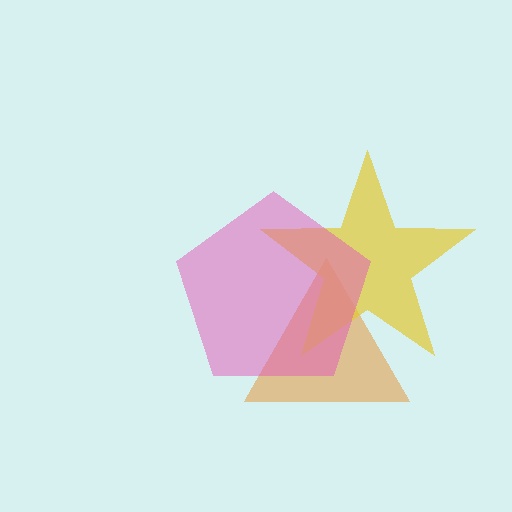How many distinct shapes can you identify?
There are 3 distinct shapes: an orange triangle, a yellow star, a pink pentagon.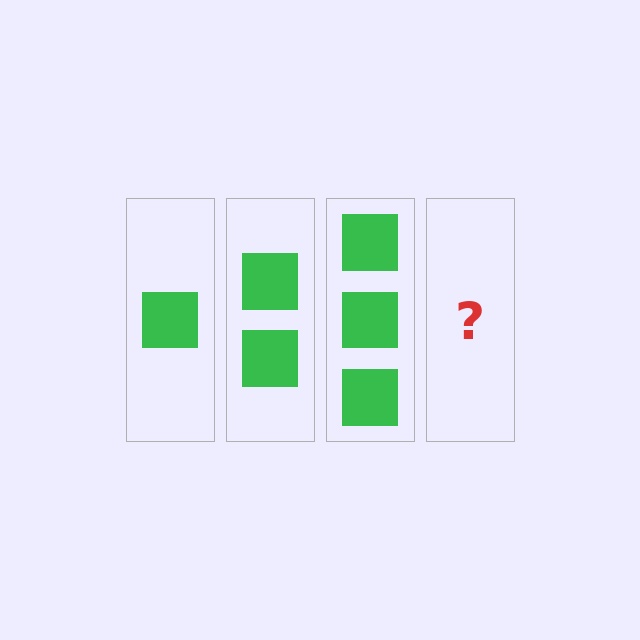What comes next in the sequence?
The next element should be 4 squares.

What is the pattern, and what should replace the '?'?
The pattern is that each step adds one more square. The '?' should be 4 squares.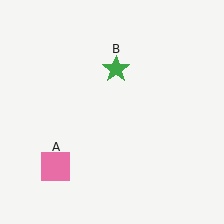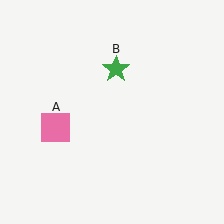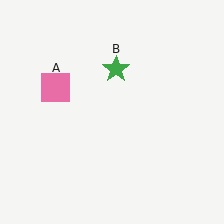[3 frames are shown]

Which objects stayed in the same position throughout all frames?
Green star (object B) remained stationary.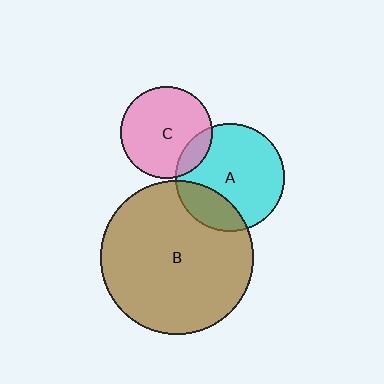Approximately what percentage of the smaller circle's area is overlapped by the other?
Approximately 20%.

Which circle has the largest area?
Circle B (brown).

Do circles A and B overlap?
Yes.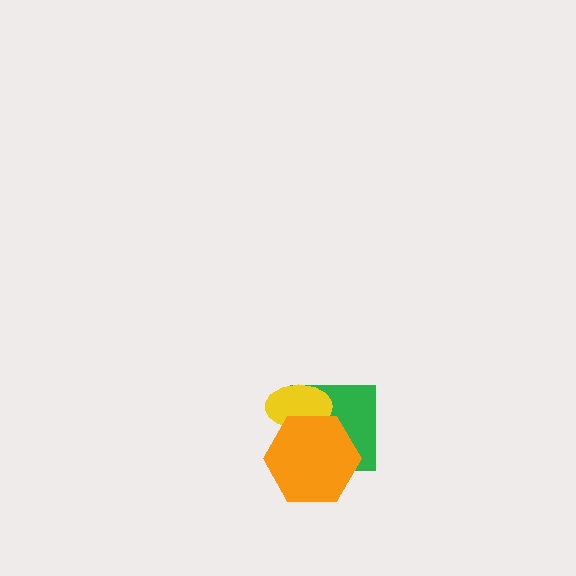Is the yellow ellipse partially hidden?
Yes, it is partially covered by another shape.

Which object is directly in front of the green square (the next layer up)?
The yellow ellipse is directly in front of the green square.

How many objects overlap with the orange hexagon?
2 objects overlap with the orange hexagon.